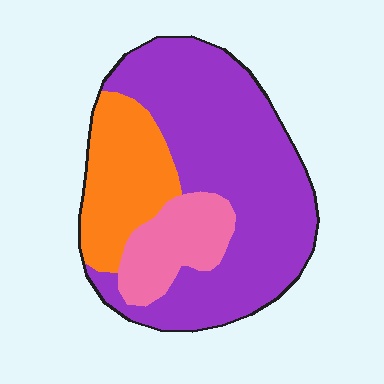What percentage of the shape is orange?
Orange takes up about one fifth (1/5) of the shape.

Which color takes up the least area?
Pink, at roughly 15%.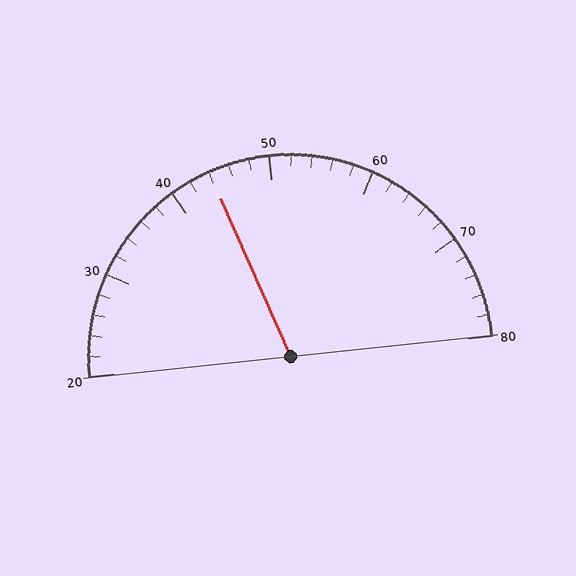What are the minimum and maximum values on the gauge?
The gauge ranges from 20 to 80.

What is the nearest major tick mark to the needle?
The nearest major tick mark is 40.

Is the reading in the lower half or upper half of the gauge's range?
The reading is in the lower half of the range (20 to 80).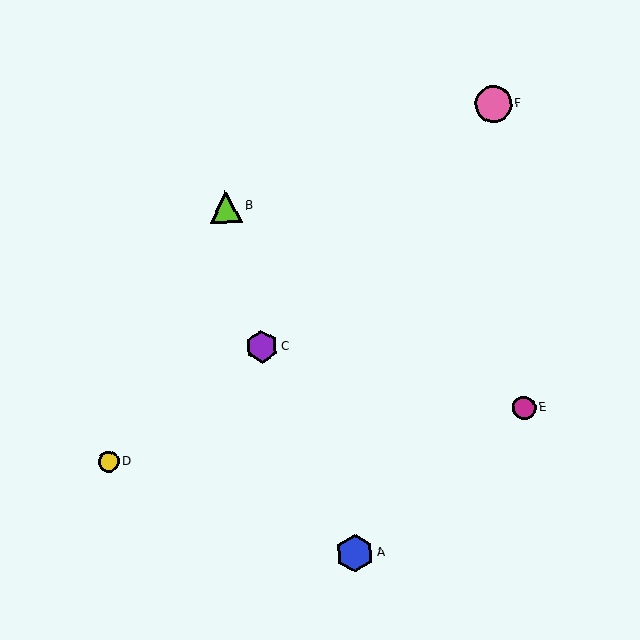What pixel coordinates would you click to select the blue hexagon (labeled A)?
Click at (355, 553) to select the blue hexagon A.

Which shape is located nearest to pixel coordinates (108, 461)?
The yellow circle (labeled D) at (109, 461) is nearest to that location.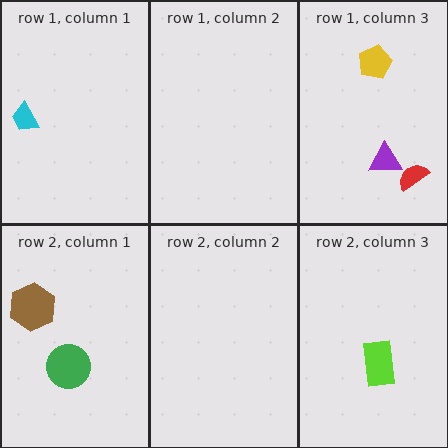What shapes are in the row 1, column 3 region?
The yellow pentagon, the red semicircle, the purple triangle.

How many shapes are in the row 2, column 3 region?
1.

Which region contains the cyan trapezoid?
The row 1, column 1 region.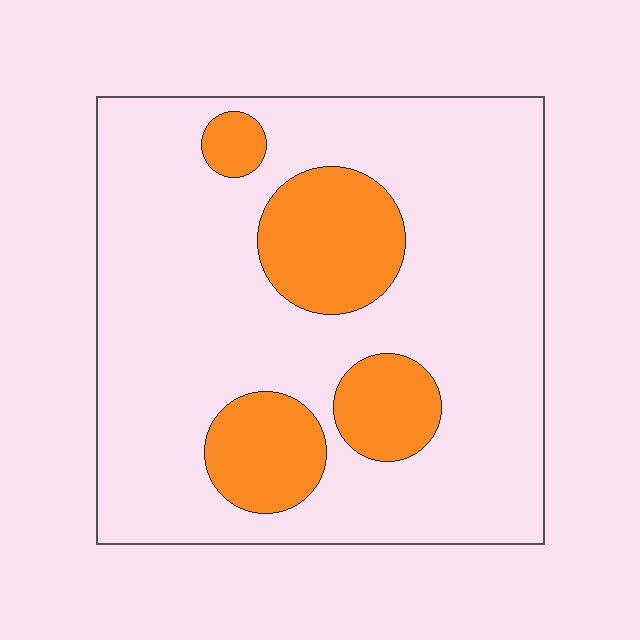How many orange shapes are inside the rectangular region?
4.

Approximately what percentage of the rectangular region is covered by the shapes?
Approximately 20%.